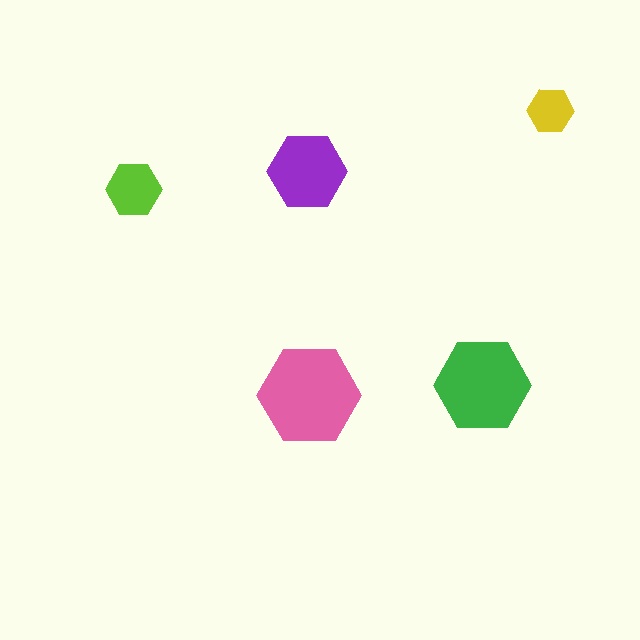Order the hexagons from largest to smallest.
the pink one, the green one, the purple one, the lime one, the yellow one.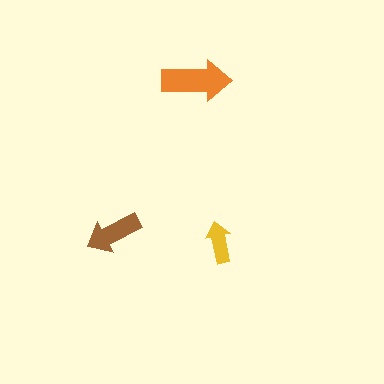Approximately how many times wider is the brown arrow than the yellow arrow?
About 1.5 times wider.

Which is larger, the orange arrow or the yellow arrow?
The orange one.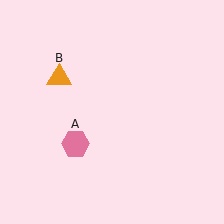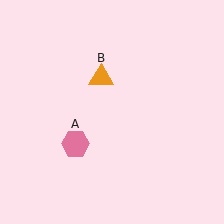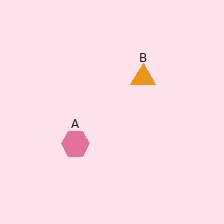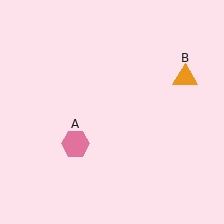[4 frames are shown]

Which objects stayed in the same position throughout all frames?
Pink hexagon (object A) remained stationary.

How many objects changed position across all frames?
1 object changed position: orange triangle (object B).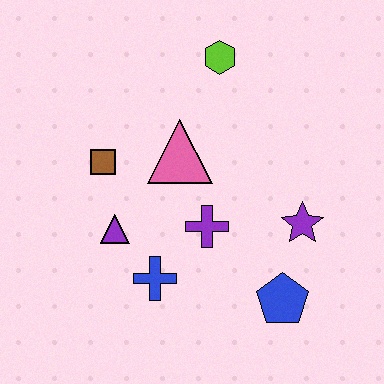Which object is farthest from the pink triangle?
The blue pentagon is farthest from the pink triangle.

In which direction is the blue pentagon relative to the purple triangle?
The blue pentagon is to the right of the purple triangle.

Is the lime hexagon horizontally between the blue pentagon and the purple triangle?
Yes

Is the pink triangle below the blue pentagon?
No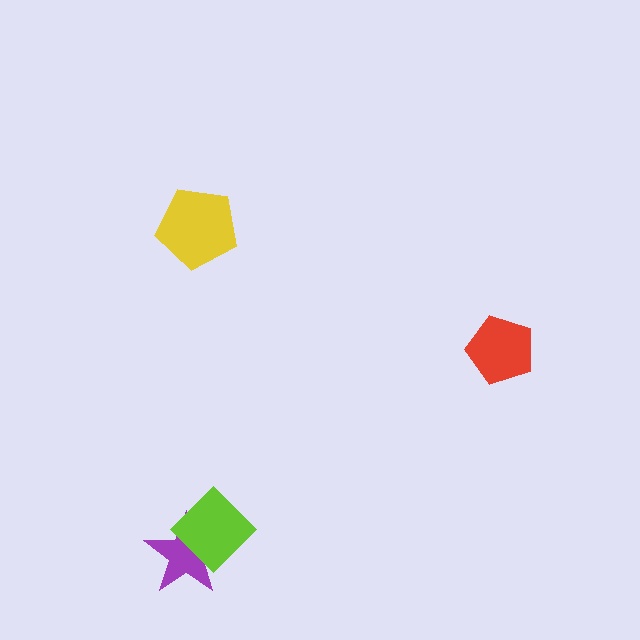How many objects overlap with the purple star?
1 object overlaps with the purple star.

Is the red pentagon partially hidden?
No, no other shape covers it.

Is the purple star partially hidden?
Yes, it is partially covered by another shape.